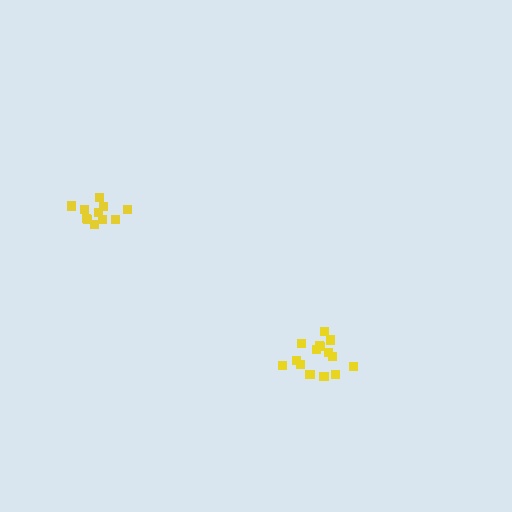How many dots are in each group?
Group 1: 15 dots, Group 2: 11 dots (26 total).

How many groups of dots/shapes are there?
There are 2 groups.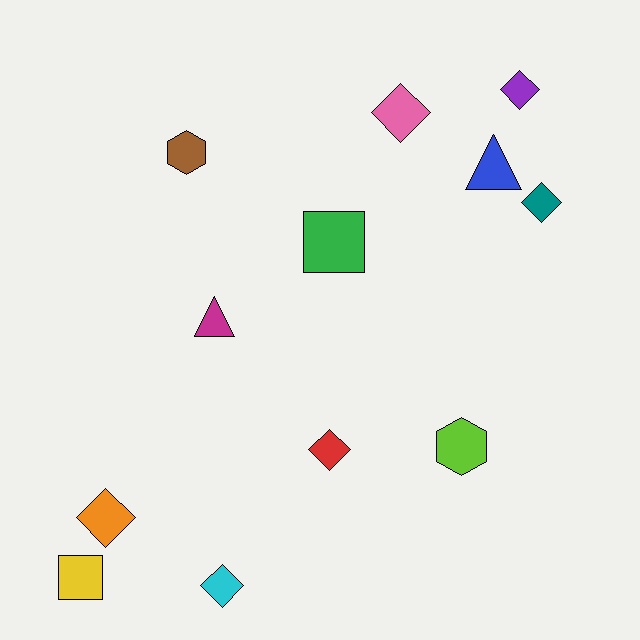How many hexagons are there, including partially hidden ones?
There are 2 hexagons.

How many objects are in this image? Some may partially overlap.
There are 12 objects.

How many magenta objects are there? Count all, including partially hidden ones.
There is 1 magenta object.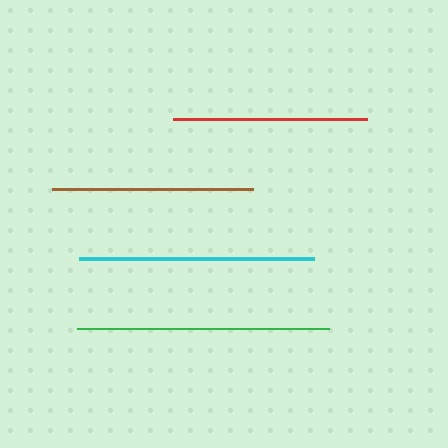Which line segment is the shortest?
The red line is the shortest at approximately 194 pixels.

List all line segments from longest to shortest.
From longest to shortest: green, cyan, brown, red.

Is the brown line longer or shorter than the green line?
The green line is longer than the brown line.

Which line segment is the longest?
The green line is the longest at approximately 252 pixels.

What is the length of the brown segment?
The brown segment is approximately 200 pixels long.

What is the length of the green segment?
The green segment is approximately 252 pixels long.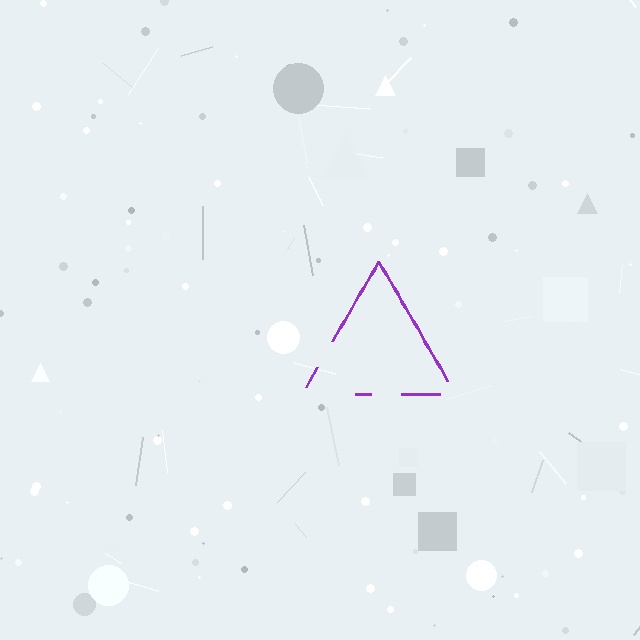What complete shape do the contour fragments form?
The contour fragments form a triangle.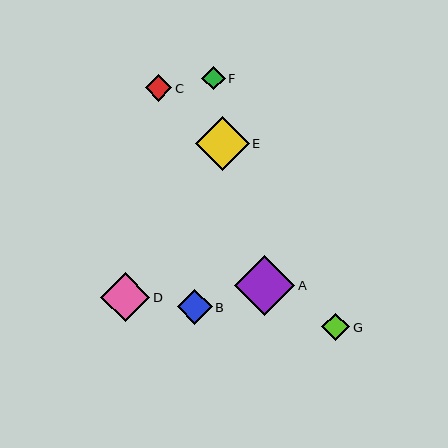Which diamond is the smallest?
Diamond F is the smallest with a size of approximately 23 pixels.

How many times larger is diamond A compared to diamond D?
Diamond A is approximately 1.2 times the size of diamond D.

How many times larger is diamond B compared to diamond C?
Diamond B is approximately 1.3 times the size of diamond C.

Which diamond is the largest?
Diamond A is the largest with a size of approximately 61 pixels.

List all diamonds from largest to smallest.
From largest to smallest: A, E, D, B, G, C, F.